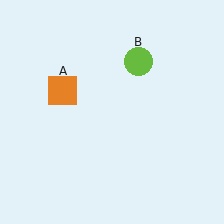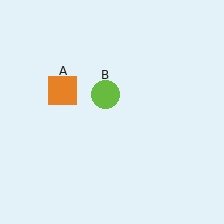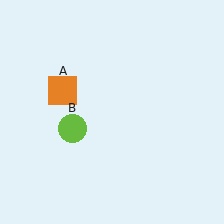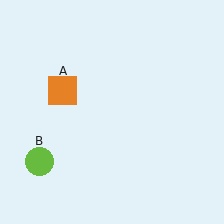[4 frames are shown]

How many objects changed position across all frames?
1 object changed position: lime circle (object B).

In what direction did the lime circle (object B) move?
The lime circle (object B) moved down and to the left.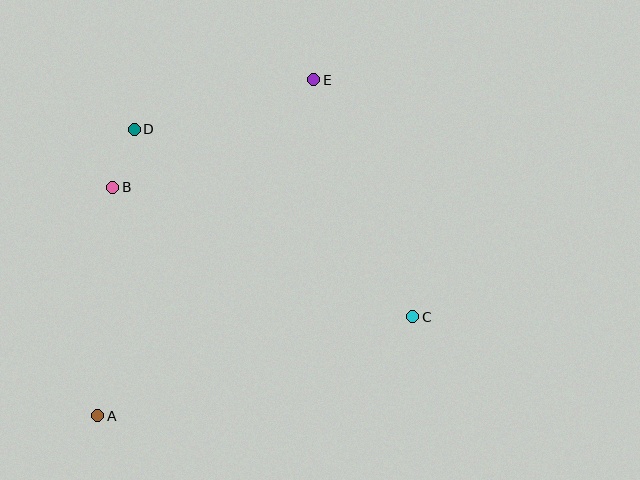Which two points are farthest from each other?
Points A and E are farthest from each other.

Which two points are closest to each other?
Points B and D are closest to each other.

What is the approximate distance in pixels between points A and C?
The distance between A and C is approximately 330 pixels.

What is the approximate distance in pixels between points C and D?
The distance between C and D is approximately 336 pixels.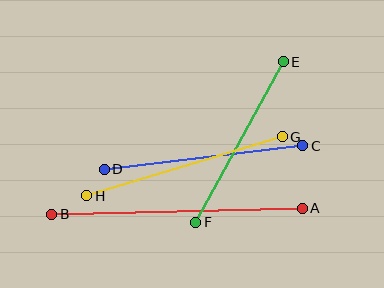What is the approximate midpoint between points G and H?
The midpoint is at approximately (184, 166) pixels.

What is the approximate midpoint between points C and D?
The midpoint is at approximately (204, 157) pixels.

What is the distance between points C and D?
The distance is approximately 200 pixels.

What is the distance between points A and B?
The distance is approximately 251 pixels.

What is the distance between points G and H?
The distance is approximately 204 pixels.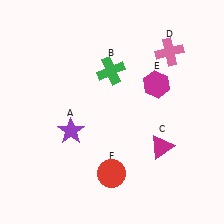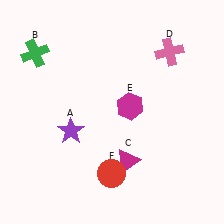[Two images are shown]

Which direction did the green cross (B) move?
The green cross (B) moved left.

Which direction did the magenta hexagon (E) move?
The magenta hexagon (E) moved left.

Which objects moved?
The objects that moved are: the green cross (B), the magenta triangle (C), the magenta hexagon (E).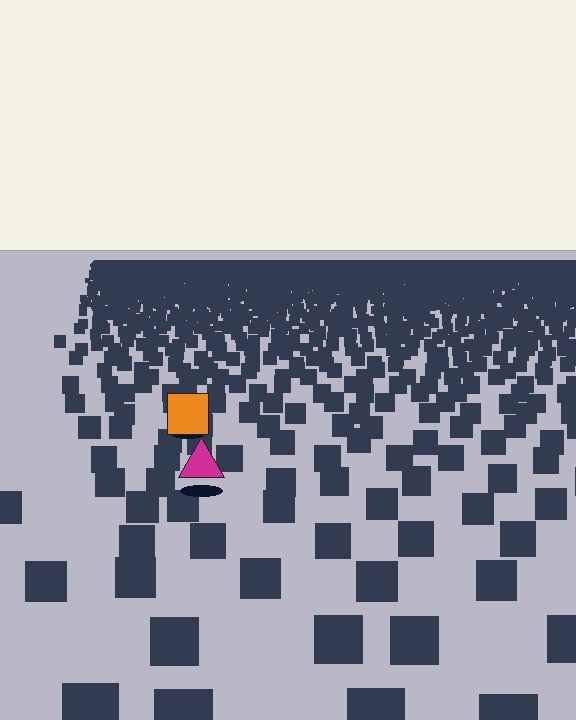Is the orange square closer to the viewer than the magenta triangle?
No. The magenta triangle is closer — you can tell from the texture gradient: the ground texture is coarser near it.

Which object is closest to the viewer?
The magenta triangle is closest. The texture marks near it are larger and more spread out.